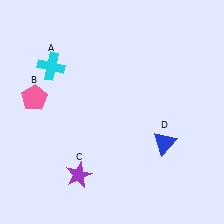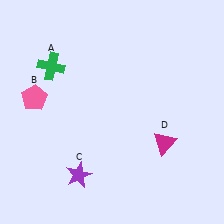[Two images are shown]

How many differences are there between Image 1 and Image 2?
There are 2 differences between the two images.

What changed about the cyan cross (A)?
In Image 1, A is cyan. In Image 2, it changed to green.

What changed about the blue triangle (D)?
In Image 1, D is blue. In Image 2, it changed to magenta.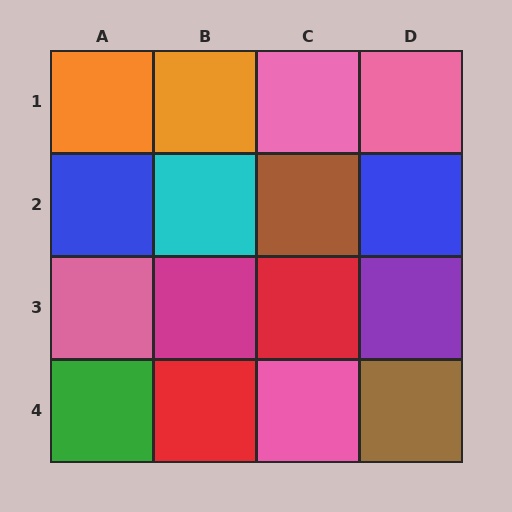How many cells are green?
1 cell is green.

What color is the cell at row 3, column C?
Red.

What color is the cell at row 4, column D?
Brown.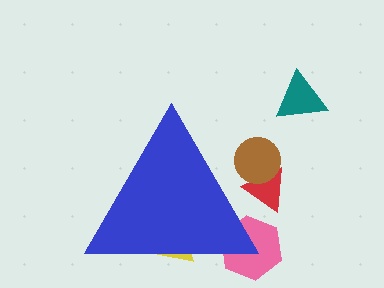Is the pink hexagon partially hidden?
Yes, the pink hexagon is partially hidden behind the blue triangle.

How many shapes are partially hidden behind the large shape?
4 shapes are partially hidden.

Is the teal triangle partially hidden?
No, the teal triangle is fully visible.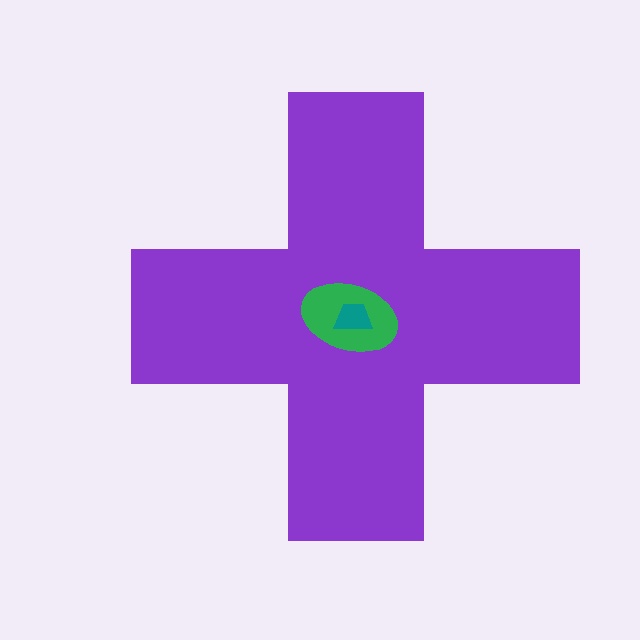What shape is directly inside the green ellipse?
The teal trapezoid.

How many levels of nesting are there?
3.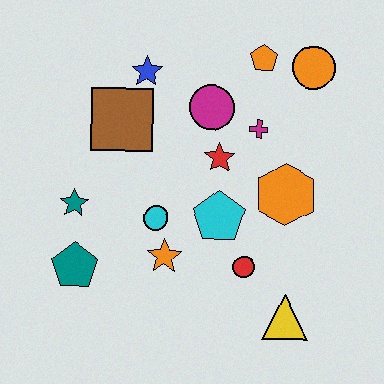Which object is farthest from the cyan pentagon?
The orange circle is farthest from the cyan pentagon.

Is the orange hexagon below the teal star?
No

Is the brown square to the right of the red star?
No